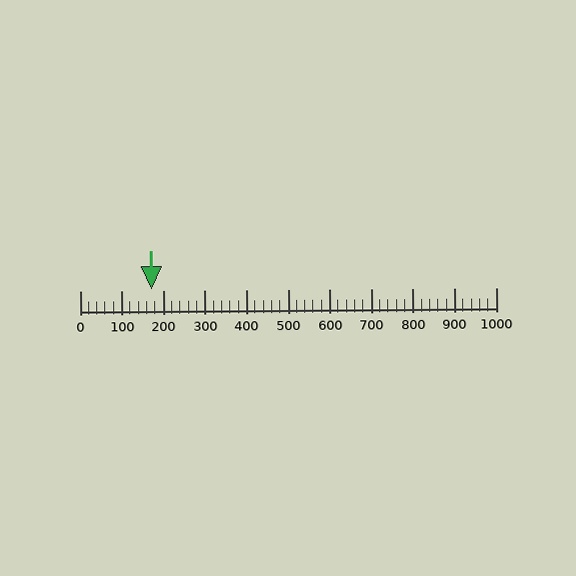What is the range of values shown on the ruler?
The ruler shows values from 0 to 1000.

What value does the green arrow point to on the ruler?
The green arrow points to approximately 171.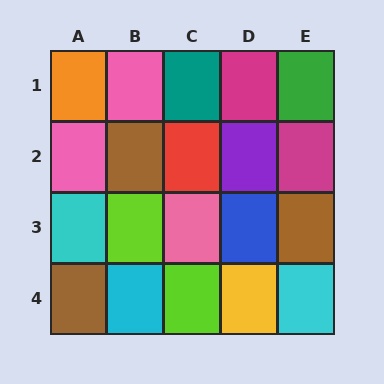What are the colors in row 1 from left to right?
Orange, pink, teal, magenta, green.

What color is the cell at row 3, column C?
Pink.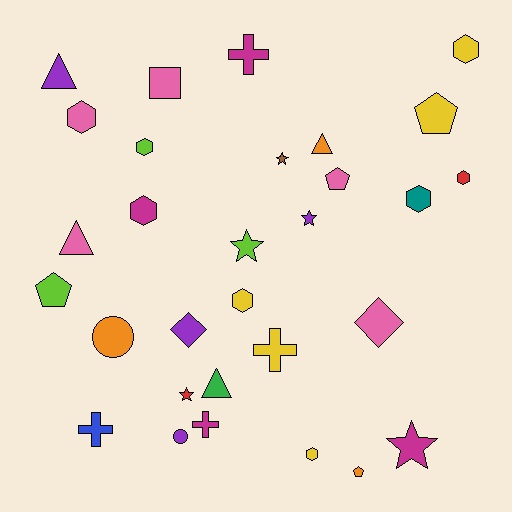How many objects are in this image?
There are 30 objects.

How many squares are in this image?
There is 1 square.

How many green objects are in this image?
There is 1 green object.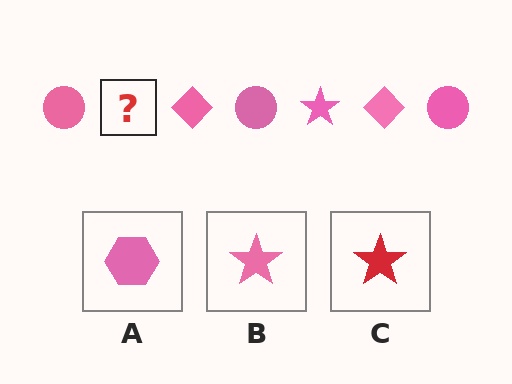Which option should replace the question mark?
Option B.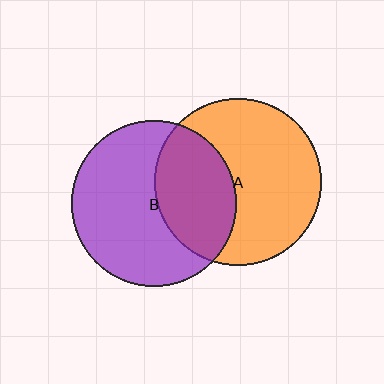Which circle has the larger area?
Circle A (orange).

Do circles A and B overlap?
Yes.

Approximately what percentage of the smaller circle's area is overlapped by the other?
Approximately 35%.